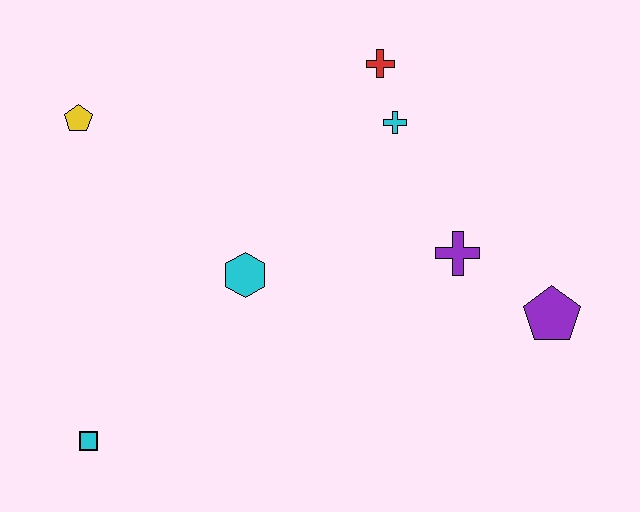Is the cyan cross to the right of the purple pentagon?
No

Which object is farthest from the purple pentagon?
The yellow pentagon is farthest from the purple pentagon.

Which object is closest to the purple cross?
The purple pentagon is closest to the purple cross.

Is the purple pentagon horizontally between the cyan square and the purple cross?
No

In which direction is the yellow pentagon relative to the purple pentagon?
The yellow pentagon is to the left of the purple pentagon.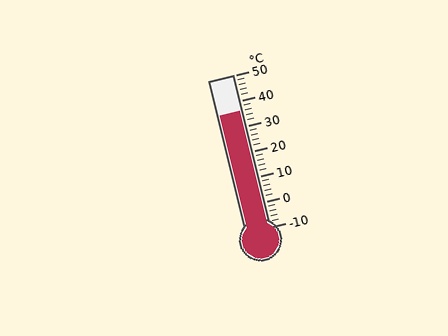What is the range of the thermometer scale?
The thermometer scale ranges from -10°C to 50°C.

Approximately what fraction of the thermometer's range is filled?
The thermometer is filled to approximately 75% of its range.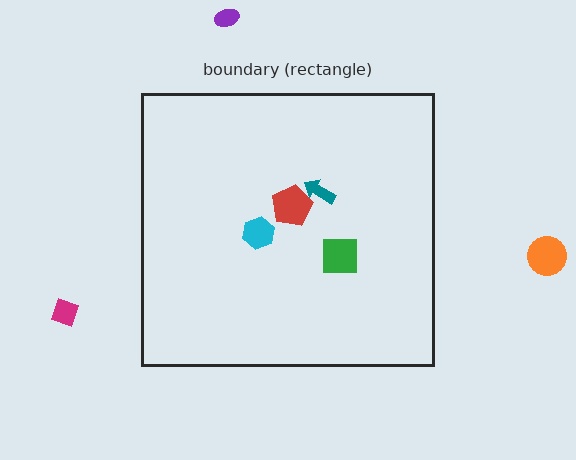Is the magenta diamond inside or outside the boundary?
Outside.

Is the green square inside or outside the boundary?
Inside.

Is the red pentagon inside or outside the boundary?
Inside.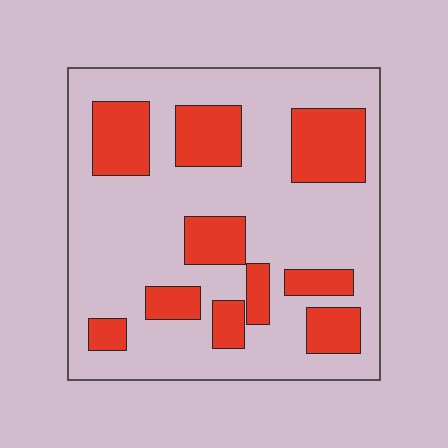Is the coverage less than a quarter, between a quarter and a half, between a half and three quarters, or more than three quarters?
Between a quarter and a half.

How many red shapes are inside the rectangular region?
10.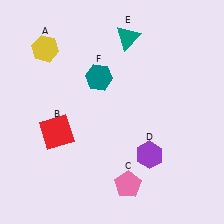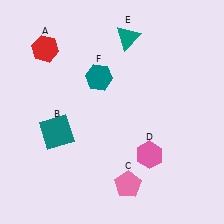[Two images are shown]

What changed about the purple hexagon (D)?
In Image 1, D is purple. In Image 2, it changed to pink.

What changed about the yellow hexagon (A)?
In Image 1, A is yellow. In Image 2, it changed to red.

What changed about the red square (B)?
In Image 1, B is red. In Image 2, it changed to teal.